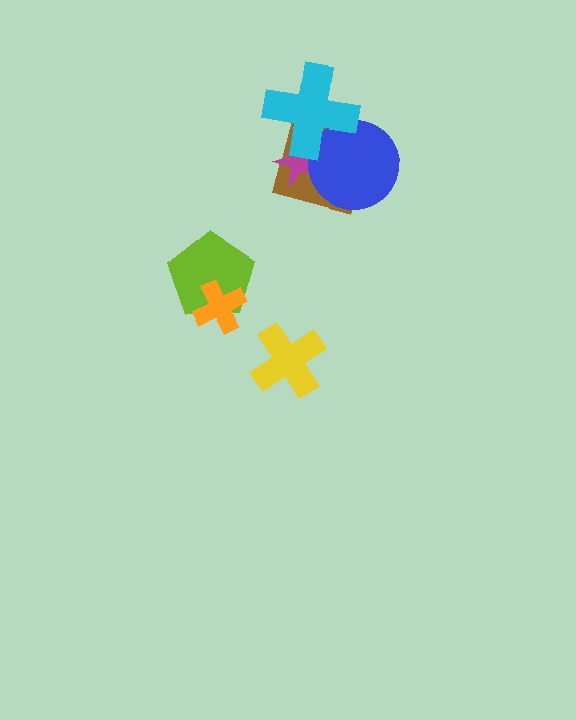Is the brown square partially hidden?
Yes, it is partially covered by another shape.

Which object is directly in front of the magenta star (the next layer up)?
The blue circle is directly in front of the magenta star.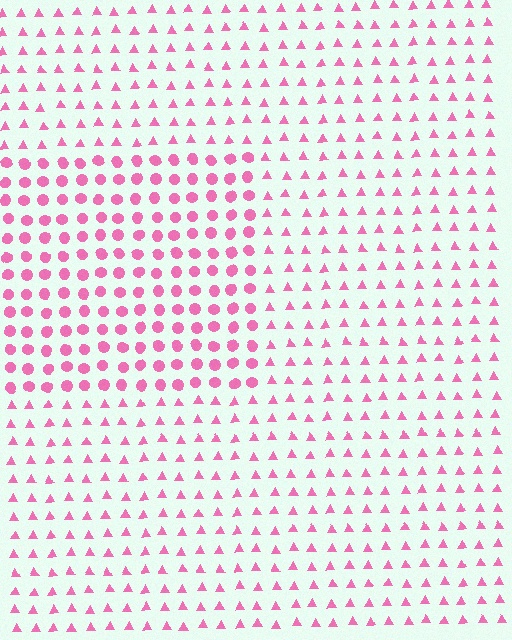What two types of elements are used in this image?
The image uses circles inside the rectangle region and triangles outside it.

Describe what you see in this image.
The image is filled with small pink elements arranged in a uniform grid. A rectangle-shaped region contains circles, while the surrounding area contains triangles. The boundary is defined purely by the change in element shape.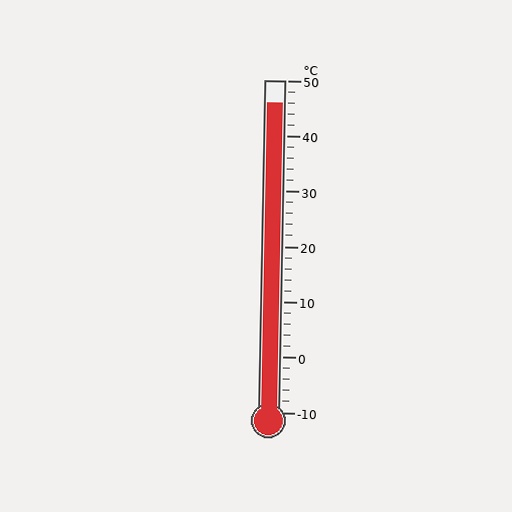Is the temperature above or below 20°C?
The temperature is above 20°C.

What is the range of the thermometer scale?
The thermometer scale ranges from -10°C to 50°C.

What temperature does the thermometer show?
The thermometer shows approximately 46°C.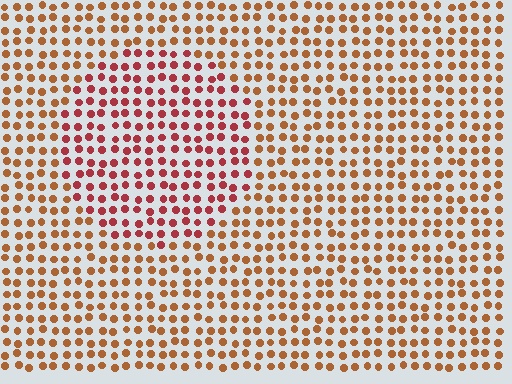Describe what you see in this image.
The image is filled with small brown elements in a uniform arrangement. A circle-shaped region is visible where the elements are tinted to a slightly different hue, forming a subtle color boundary.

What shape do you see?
I see a circle.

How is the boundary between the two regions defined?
The boundary is defined purely by a slight shift in hue (about 32 degrees). Spacing, size, and orientation are identical on both sides.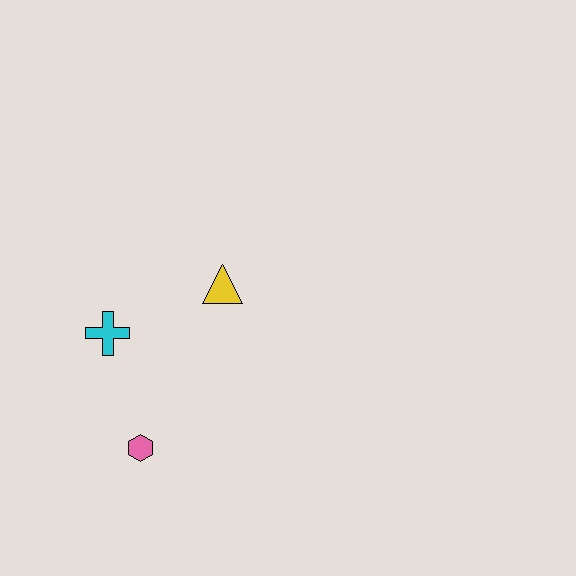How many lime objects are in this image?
There are no lime objects.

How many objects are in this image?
There are 3 objects.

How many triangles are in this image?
There is 1 triangle.